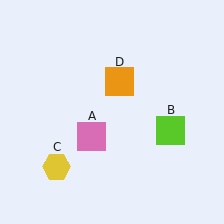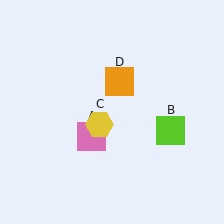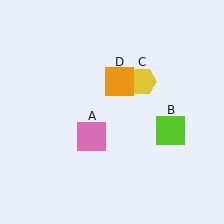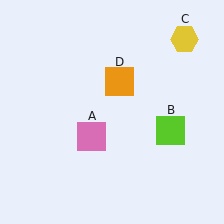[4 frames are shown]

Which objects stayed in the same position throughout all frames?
Pink square (object A) and lime square (object B) and orange square (object D) remained stationary.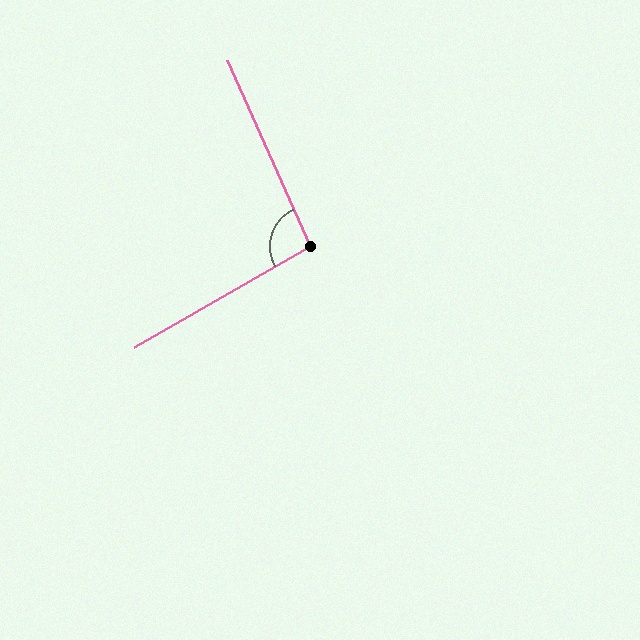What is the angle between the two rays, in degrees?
Approximately 96 degrees.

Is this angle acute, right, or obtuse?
It is obtuse.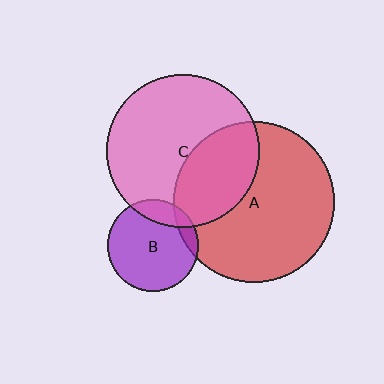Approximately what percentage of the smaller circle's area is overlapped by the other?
Approximately 35%.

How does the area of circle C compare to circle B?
Approximately 2.8 times.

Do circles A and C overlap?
Yes.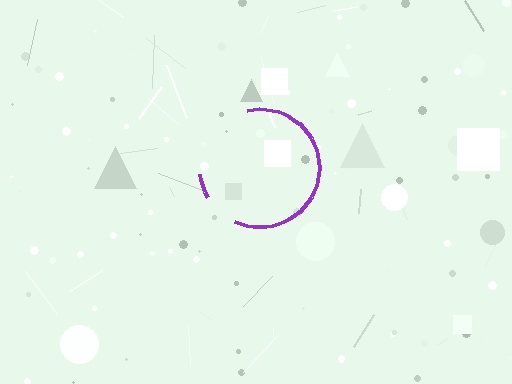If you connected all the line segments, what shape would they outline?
They would outline a circle.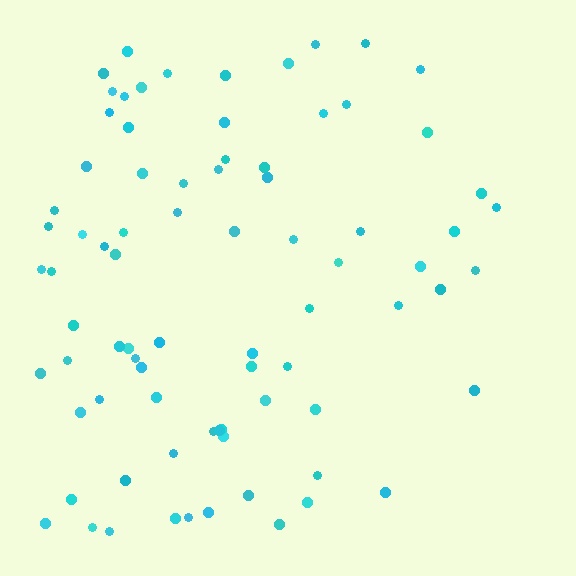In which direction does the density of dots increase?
From right to left, with the left side densest.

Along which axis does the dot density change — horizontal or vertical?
Horizontal.